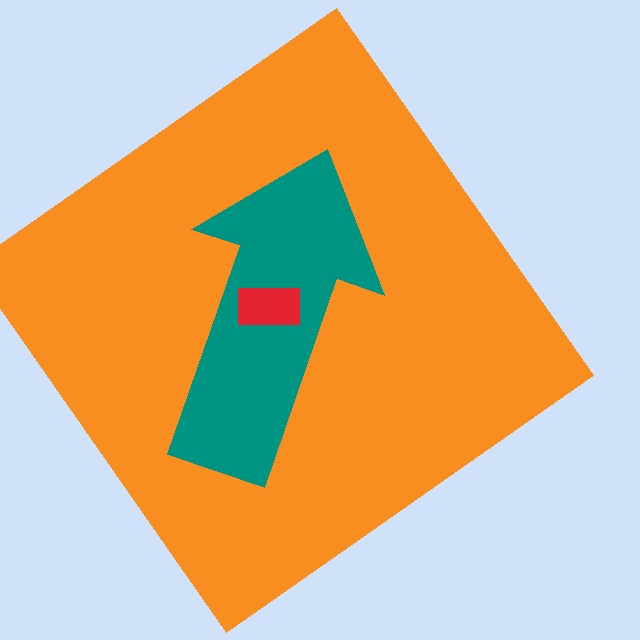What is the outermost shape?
The orange diamond.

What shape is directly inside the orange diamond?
The teal arrow.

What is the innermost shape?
The red rectangle.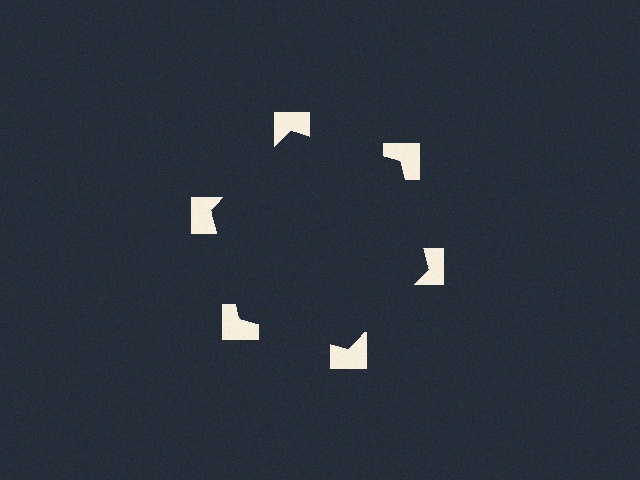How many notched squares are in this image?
There are 6 — one at each vertex of the illusory hexagon.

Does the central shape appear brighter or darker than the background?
It typically appears slightly darker than the background, even though no actual brightness change is drawn.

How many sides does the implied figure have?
6 sides.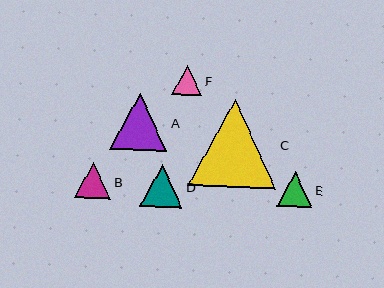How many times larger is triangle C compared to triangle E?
Triangle C is approximately 2.5 times the size of triangle E.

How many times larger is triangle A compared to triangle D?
Triangle A is approximately 1.3 times the size of triangle D.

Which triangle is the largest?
Triangle C is the largest with a size of approximately 88 pixels.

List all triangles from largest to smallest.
From largest to smallest: C, A, D, B, E, F.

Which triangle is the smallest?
Triangle F is the smallest with a size of approximately 30 pixels.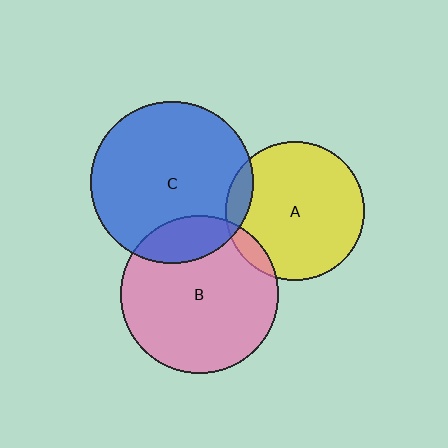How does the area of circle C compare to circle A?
Approximately 1.4 times.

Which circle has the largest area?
Circle C (blue).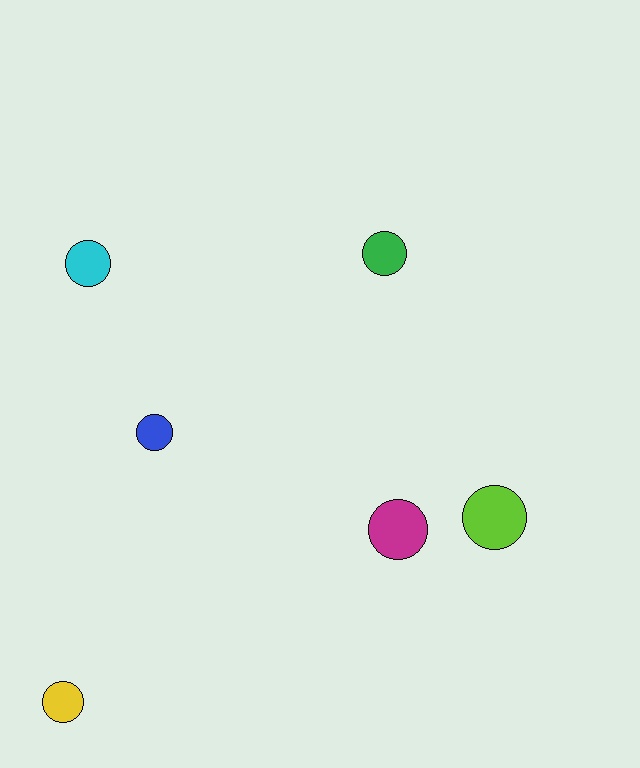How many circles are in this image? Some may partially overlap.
There are 6 circles.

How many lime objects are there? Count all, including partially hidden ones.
There is 1 lime object.